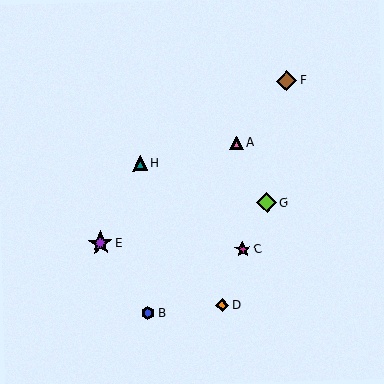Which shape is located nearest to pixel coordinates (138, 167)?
The teal triangle (labeled H) at (140, 163) is nearest to that location.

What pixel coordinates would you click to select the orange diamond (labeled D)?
Click at (222, 306) to select the orange diamond D.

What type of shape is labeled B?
Shape B is a blue hexagon.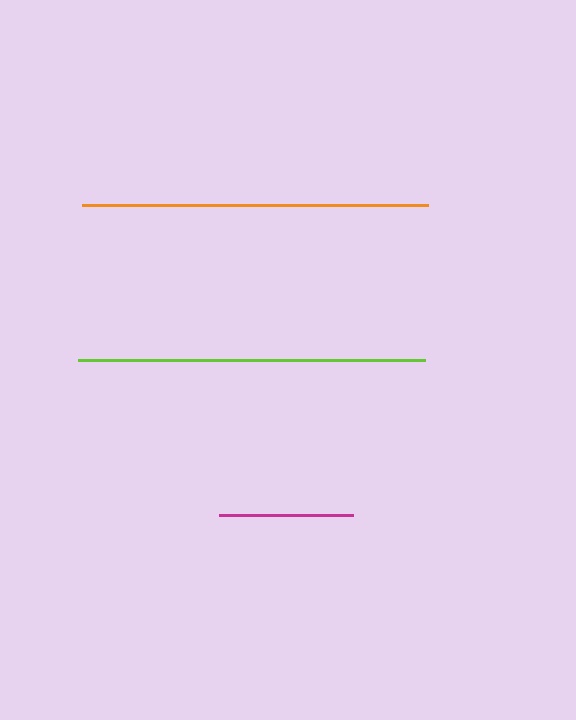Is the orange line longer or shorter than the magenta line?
The orange line is longer than the magenta line.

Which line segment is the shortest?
The magenta line is the shortest at approximately 134 pixels.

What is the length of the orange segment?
The orange segment is approximately 346 pixels long.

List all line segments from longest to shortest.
From longest to shortest: lime, orange, magenta.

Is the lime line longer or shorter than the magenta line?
The lime line is longer than the magenta line.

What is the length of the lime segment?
The lime segment is approximately 348 pixels long.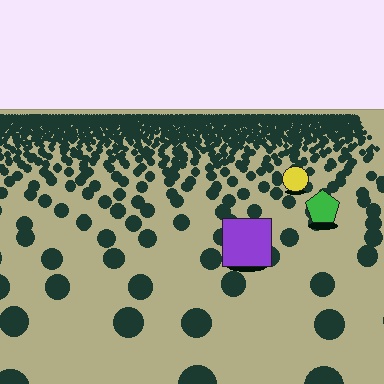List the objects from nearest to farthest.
From nearest to farthest: the purple square, the green pentagon, the yellow circle.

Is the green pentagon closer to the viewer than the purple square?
No. The purple square is closer — you can tell from the texture gradient: the ground texture is coarser near it.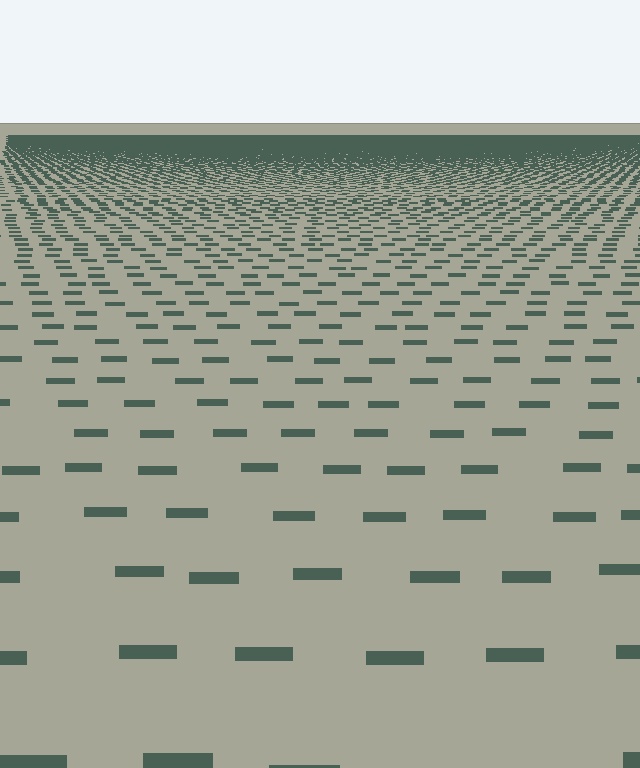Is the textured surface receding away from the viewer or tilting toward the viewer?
The surface is receding away from the viewer. Texture elements get smaller and denser toward the top.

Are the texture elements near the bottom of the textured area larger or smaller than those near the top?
Larger. Near the bottom, elements are closer to the viewer and appear at a bigger on-screen size.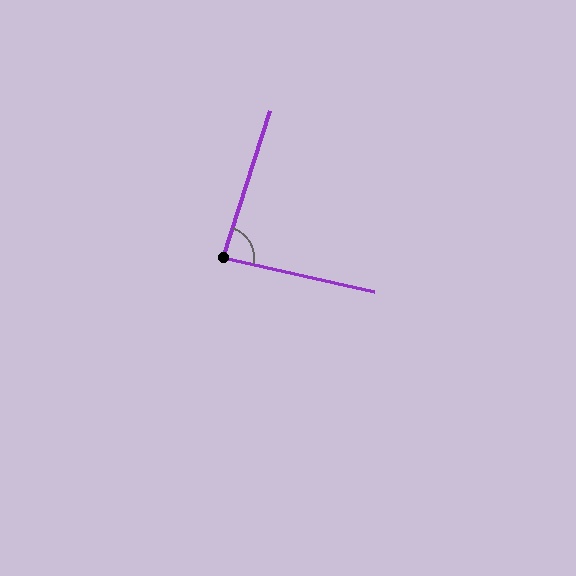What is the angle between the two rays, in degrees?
Approximately 85 degrees.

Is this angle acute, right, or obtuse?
It is acute.